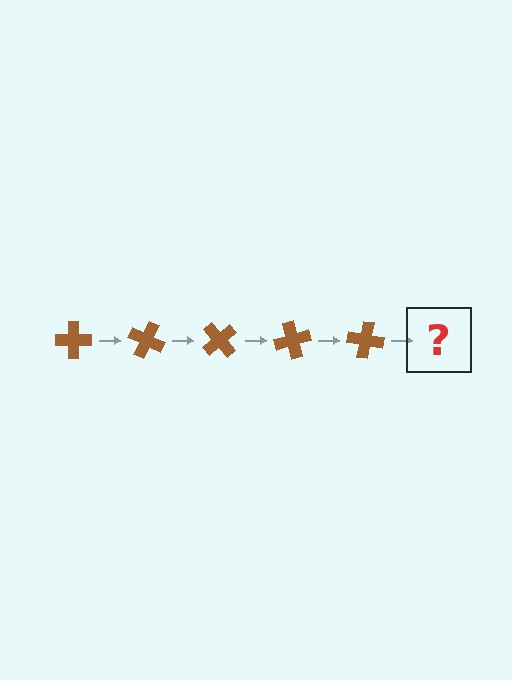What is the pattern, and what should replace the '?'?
The pattern is that the cross rotates 25 degrees each step. The '?' should be a brown cross rotated 125 degrees.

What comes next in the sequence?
The next element should be a brown cross rotated 125 degrees.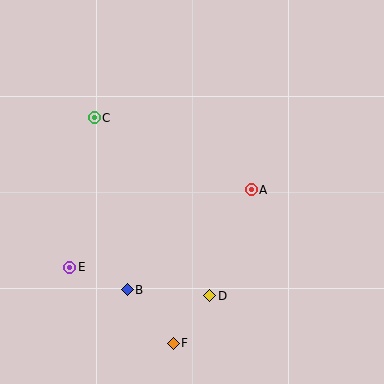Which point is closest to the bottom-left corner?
Point E is closest to the bottom-left corner.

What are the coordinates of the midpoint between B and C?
The midpoint between B and C is at (111, 204).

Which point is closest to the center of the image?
Point A at (251, 190) is closest to the center.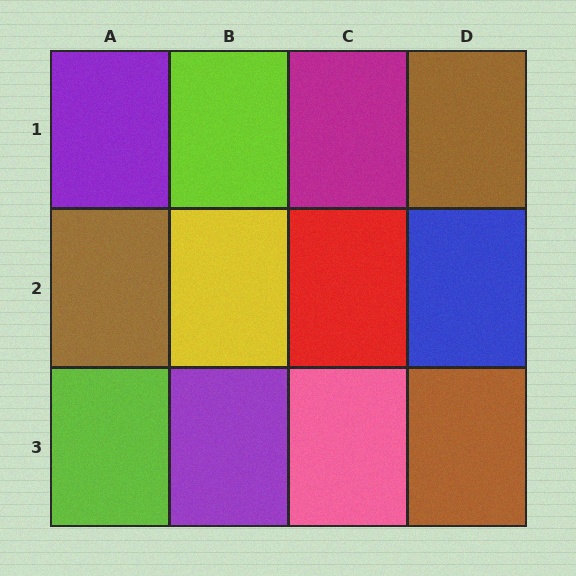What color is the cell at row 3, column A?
Lime.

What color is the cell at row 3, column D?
Brown.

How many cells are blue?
1 cell is blue.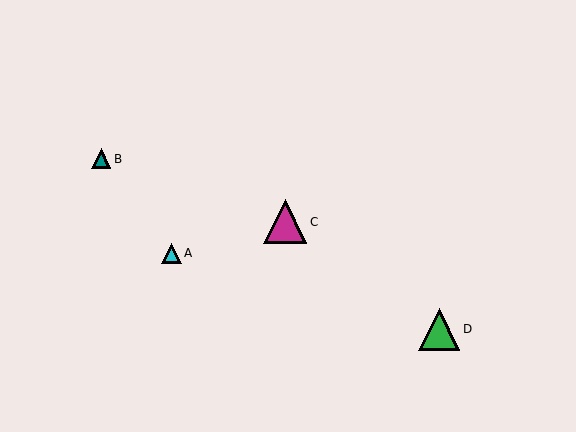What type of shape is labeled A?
Shape A is a cyan triangle.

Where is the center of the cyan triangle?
The center of the cyan triangle is at (172, 253).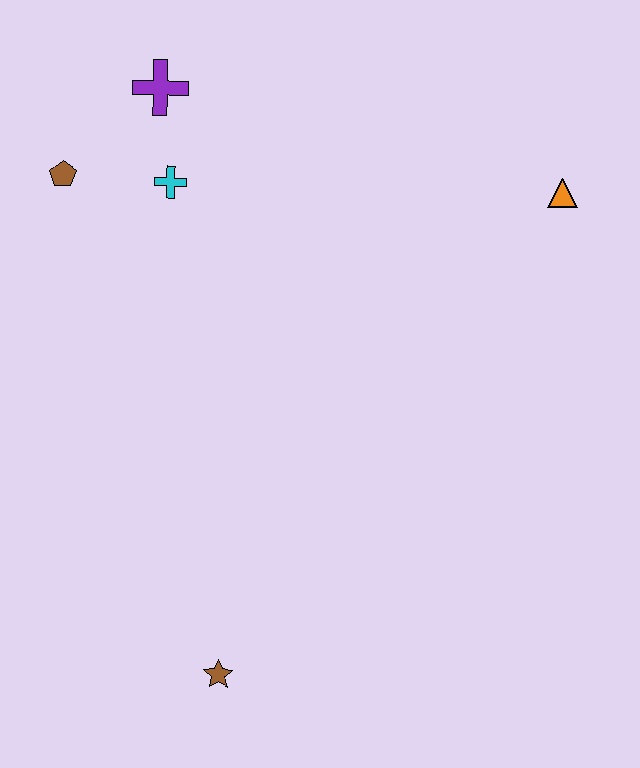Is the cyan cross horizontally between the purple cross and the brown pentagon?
No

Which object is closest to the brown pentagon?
The cyan cross is closest to the brown pentagon.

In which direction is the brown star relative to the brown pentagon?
The brown star is below the brown pentagon.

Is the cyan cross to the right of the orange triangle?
No